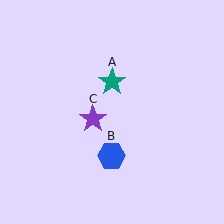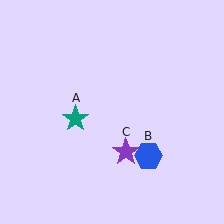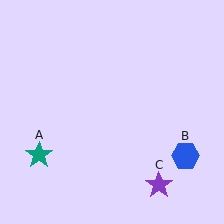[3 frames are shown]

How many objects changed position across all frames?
3 objects changed position: teal star (object A), blue hexagon (object B), purple star (object C).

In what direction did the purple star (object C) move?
The purple star (object C) moved down and to the right.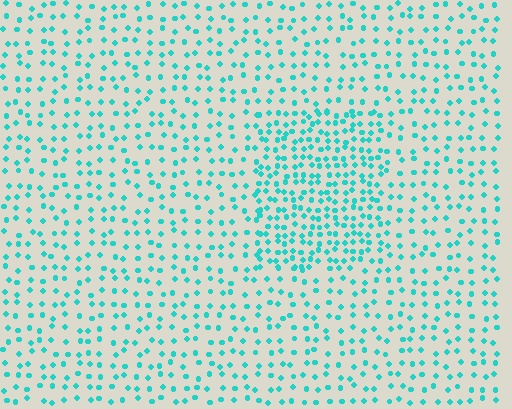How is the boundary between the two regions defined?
The boundary is defined by a change in element density (approximately 2.0x ratio). All elements are the same color, size, and shape.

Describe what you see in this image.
The image contains small cyan elements arranged at two different densities. A rectangle-shaped region is visible where the elements are more densely packed than the surrounding area.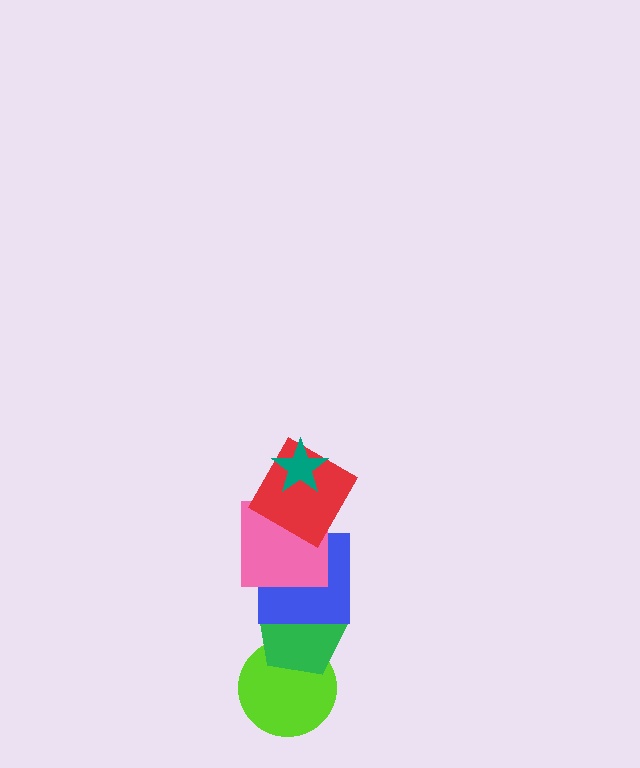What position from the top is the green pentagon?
The green pentagon is 5th from the top.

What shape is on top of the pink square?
The red square is on top of the pink square.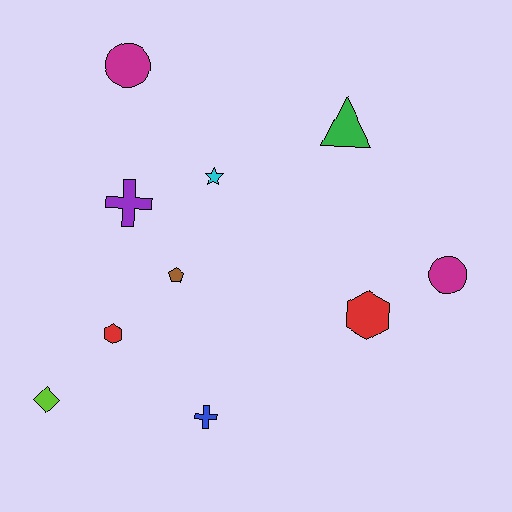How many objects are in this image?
There are 10 objects.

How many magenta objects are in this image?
There are 2 magenta objects.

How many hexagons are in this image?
There are 2 hexagons.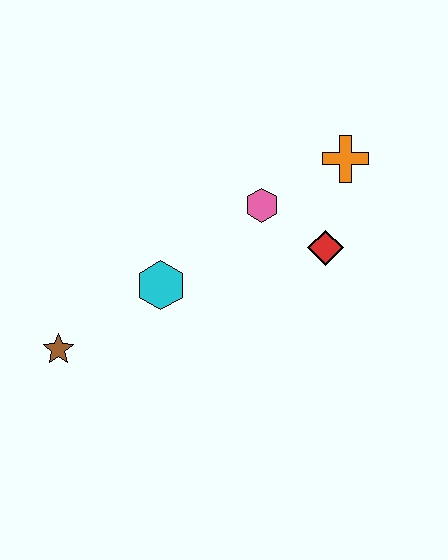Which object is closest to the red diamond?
The pink hexagon is closest to the red diamond.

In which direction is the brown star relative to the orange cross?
The brown star is to the left of the orange cross.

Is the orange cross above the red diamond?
Yes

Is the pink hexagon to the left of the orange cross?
Yes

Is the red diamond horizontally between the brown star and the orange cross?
Yes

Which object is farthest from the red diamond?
The brown star is farthest from the red diamond.